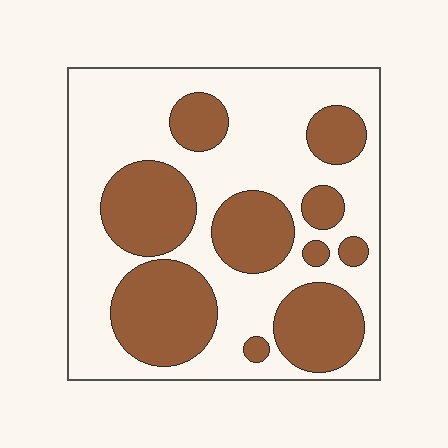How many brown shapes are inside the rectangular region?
10.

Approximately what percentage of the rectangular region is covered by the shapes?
Approximately 40%.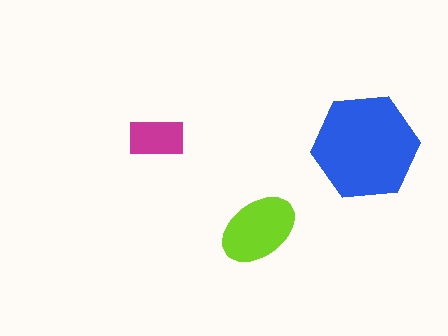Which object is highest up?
The magenta rectangle is topmost.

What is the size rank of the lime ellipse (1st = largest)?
2nd.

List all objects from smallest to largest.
The magenta rectangle, the lime ellipse, the blue hexagon.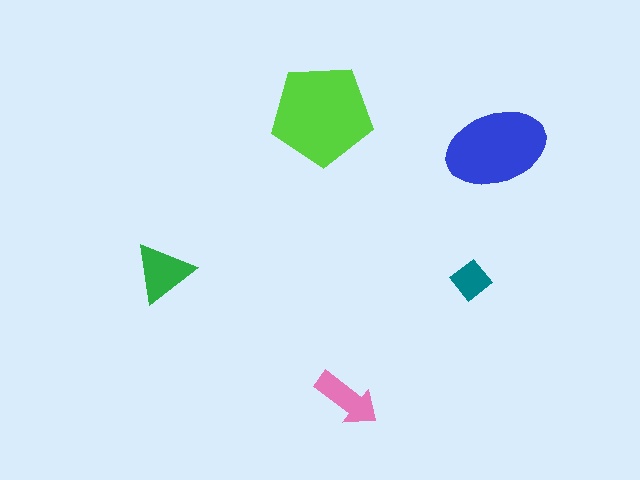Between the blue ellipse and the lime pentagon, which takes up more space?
The lime pentagon.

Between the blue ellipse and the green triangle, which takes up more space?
The blue ellipse.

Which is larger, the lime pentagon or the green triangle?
The lime pentagon.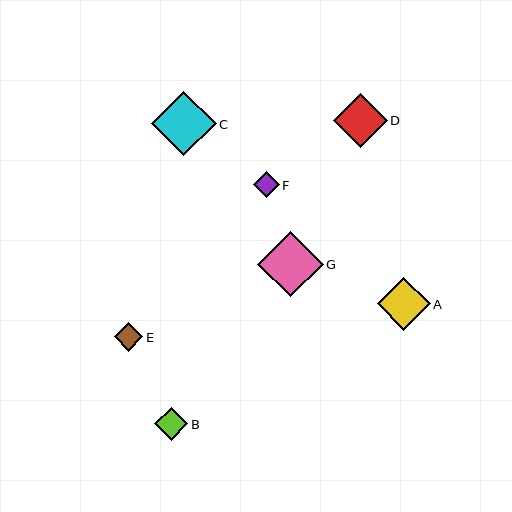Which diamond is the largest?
Diamond G is the largest with a size of approximately 65 pixels.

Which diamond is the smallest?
Diamond F is the smallest with a size of approximately 26 pixels.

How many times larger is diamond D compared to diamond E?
Diamond D is approximately 1.9 times the size of diamond E.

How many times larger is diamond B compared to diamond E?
Diamond B is approximately 1.2 times the size of diamond E.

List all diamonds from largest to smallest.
From largest to smallest: G, C, D, A, B, E, F.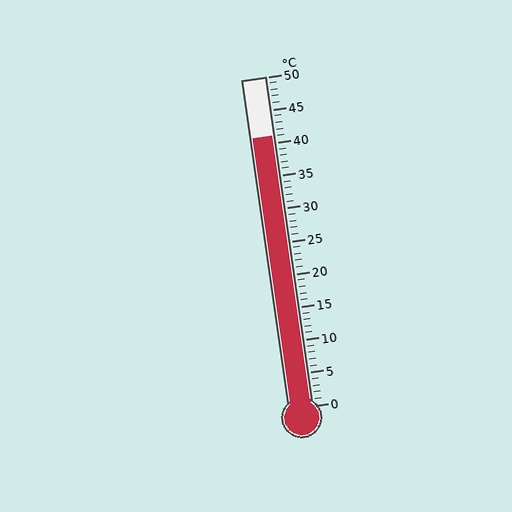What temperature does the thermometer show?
The thermometer shows approximately 41°C.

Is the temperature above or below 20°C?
The temperature is above 20°C.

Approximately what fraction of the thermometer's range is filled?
The thermometer is filled to approximately 80% of its range.